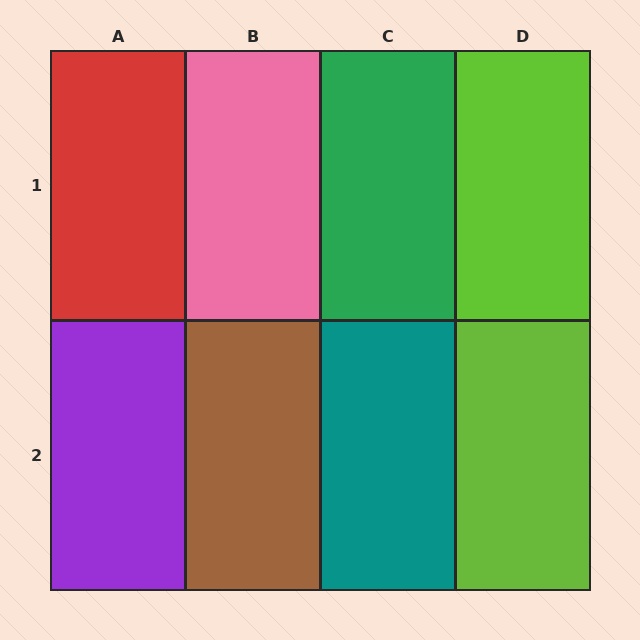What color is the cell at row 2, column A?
Purple.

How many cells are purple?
1 cell is purple.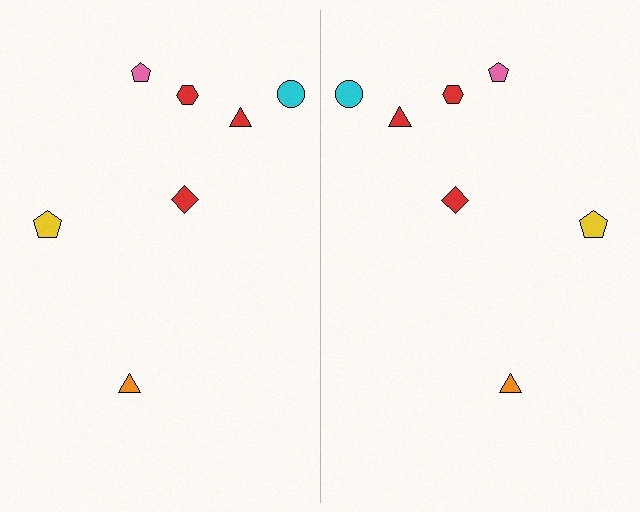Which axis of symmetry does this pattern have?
The pattern has a vertical axis of symmetry running through the center of the image.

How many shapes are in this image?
There are 14 shapes in this image.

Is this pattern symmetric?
Yes, this pattern has bilateral (reflection) symmetry.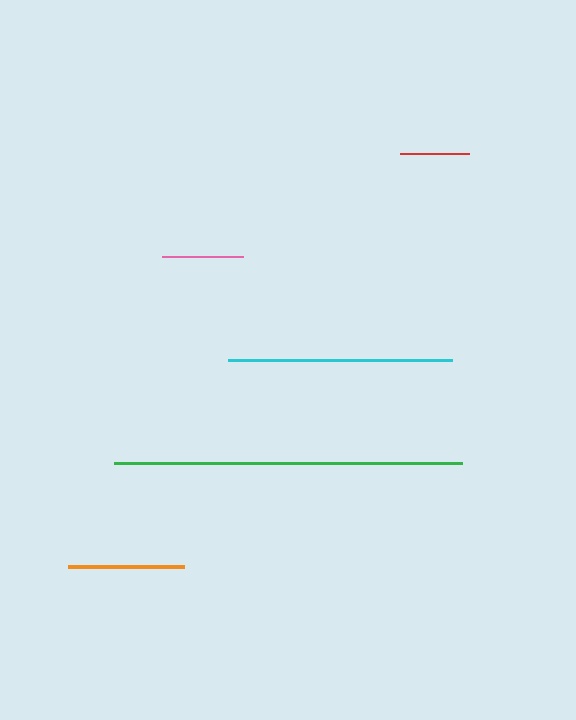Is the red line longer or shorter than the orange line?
The orange line is longer than the red line.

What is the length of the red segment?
The red segment is approximately 69 pixels long.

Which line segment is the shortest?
The red line is the shortest at approximately 69 pixels.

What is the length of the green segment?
The green segment is approximately 349 pixels long.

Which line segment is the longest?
The green line is the longest at approximately 349 pixels.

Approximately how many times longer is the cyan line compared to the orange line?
The cyan line is approximately 1.9 times the length of the orange line.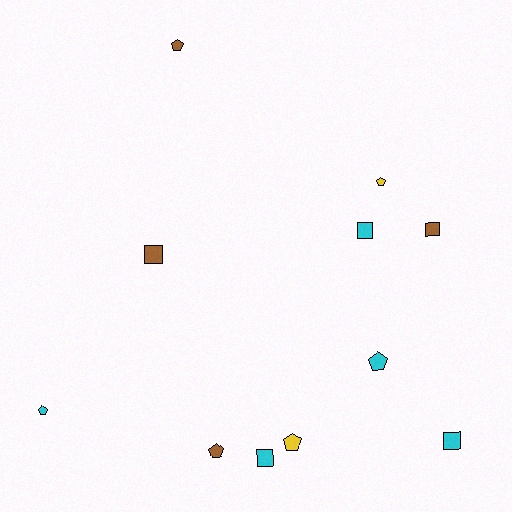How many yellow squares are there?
There are no yellow squares.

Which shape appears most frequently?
Pentagon, with 6 objects.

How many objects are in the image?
There are 11 objects.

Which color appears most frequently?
Cyan, with 5 objects.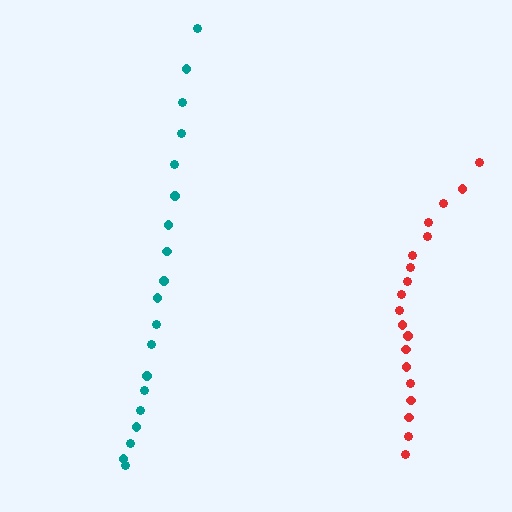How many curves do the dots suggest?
There are 2 distinct paths.